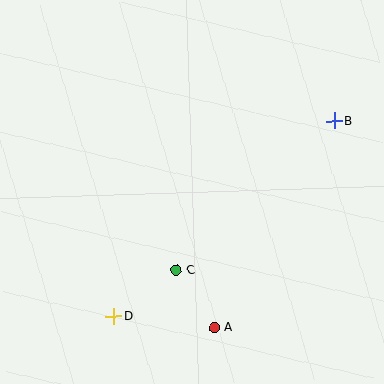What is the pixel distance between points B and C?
The distance between B and C is 217 pixels.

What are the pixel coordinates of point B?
Point B is at (334, 121).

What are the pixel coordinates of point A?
Point A is at (215, 327).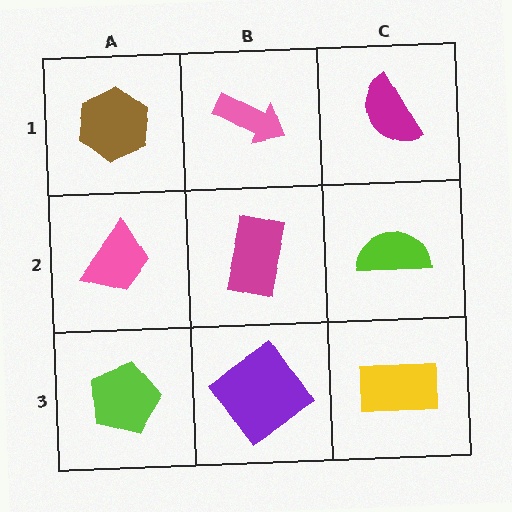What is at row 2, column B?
A magenta rectangle.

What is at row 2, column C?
A lime semicircle.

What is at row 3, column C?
A yellow rectangle.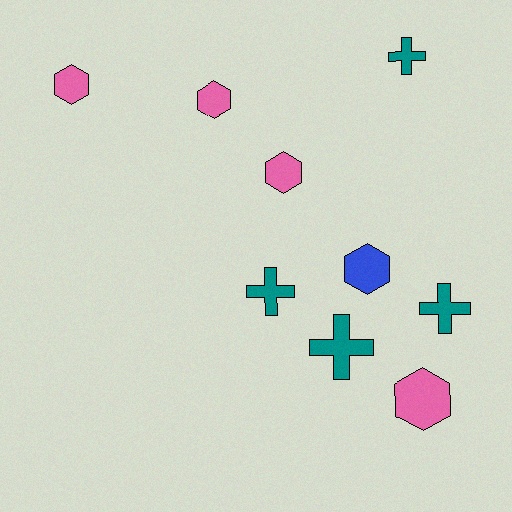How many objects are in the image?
There are 9 objects.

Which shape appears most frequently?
Hexagon, with 5 objects.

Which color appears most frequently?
Teal, with 4 objects.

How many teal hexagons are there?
There are no teal hexagons.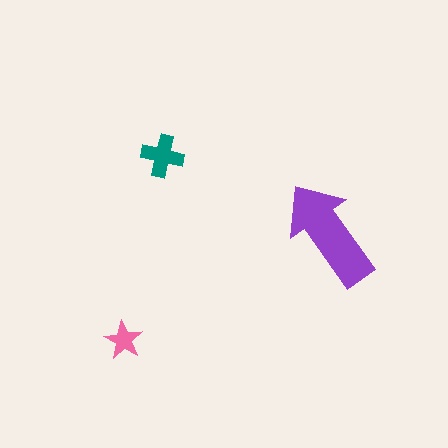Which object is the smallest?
The pink star.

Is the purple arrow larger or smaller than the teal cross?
Larger.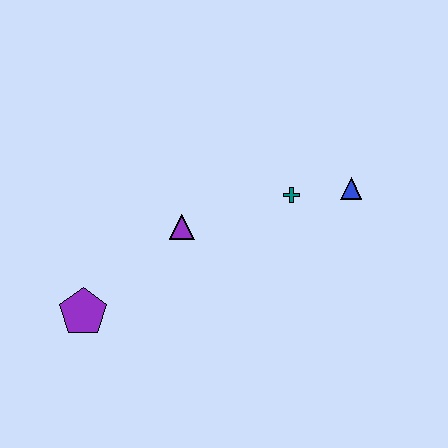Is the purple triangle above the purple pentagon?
Yes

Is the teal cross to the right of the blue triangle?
No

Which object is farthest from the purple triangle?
The blue triangle is farthest from the purple triangle.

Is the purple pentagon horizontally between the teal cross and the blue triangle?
No